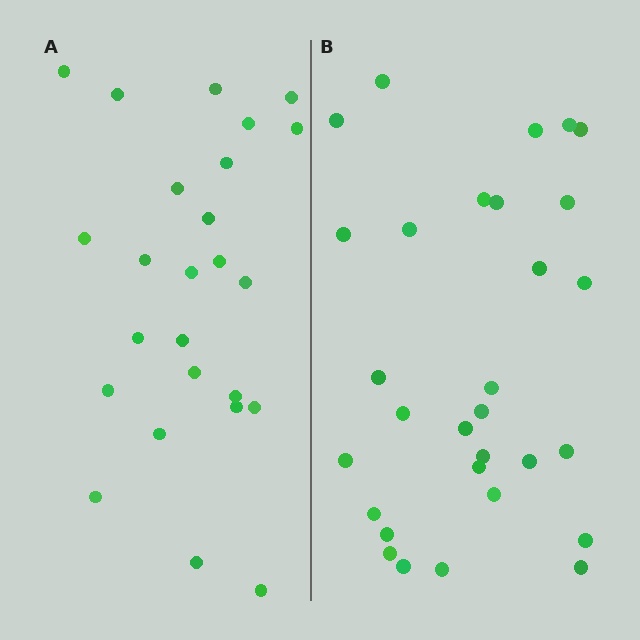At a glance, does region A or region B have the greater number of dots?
Region B (the right region) has more dots.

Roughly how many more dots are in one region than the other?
Region B has about 5 more dots than region A.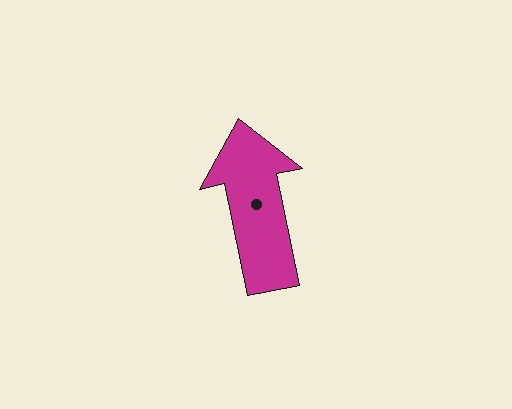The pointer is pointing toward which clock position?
Roughly 12 o'clock.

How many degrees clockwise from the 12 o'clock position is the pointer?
Approximately 349 degrees.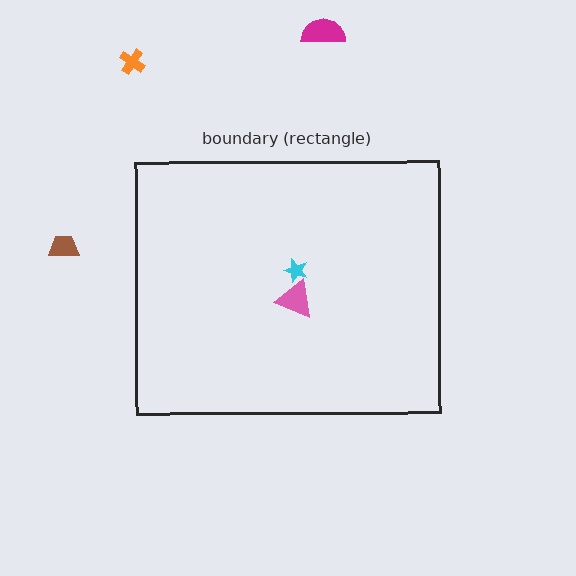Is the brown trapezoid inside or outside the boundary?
Outside.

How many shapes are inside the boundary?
2 inside, 3 outside.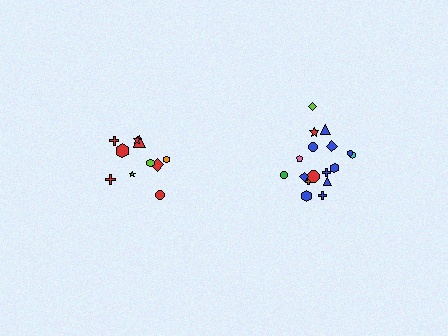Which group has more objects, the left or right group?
The right group.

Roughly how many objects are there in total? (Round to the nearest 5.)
Roughly 30 objects in total.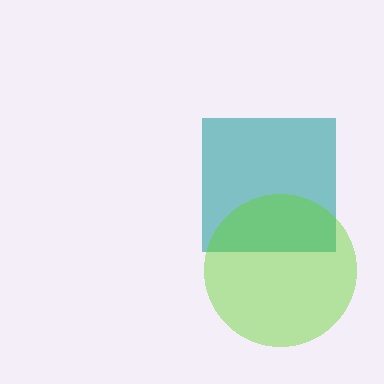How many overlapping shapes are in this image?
There are 2 overlapping shapes in the image.